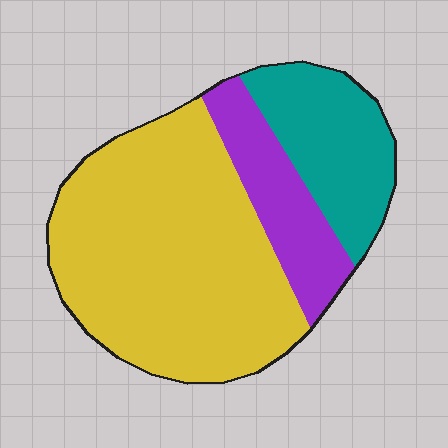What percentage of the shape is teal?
Teal takes up about one fifth (1/5) of the shape.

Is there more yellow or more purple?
Yellow.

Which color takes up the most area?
Yellow, at roughly 60%.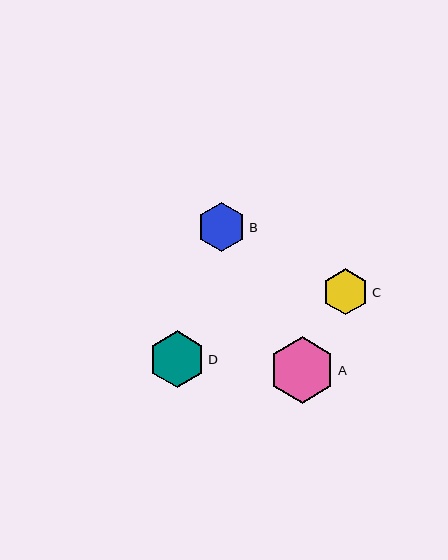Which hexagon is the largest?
Hexagon A is the largest with a size of approximately 66 pixels.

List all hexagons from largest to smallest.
From largest to smallest: A, D, B, C.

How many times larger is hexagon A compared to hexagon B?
Hexagon A is approximately 1.4 times the size of hexagon B.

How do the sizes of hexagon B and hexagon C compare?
Hexagon B and hexagon C are approximately the same size.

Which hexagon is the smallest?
Hexagon C is the smallest with a size of approximately 46 pixels.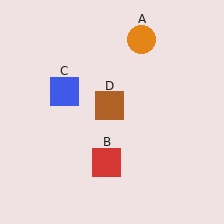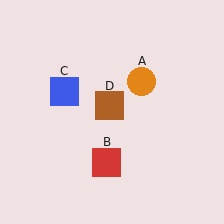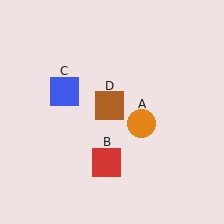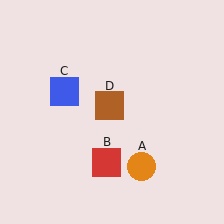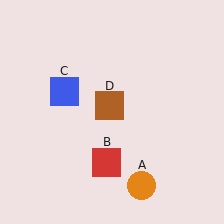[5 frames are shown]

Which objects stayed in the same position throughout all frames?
Red square (object B) and blue square (object C) and brown square (object D) remained stationary.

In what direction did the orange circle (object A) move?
The orange circle (object A) moved down.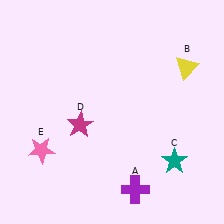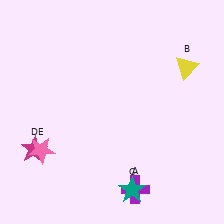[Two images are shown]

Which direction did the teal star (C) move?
The teal star (C) moved left.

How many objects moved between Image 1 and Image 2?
2 objects moved between the two images.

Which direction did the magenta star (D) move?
The magenta star (D) moved left.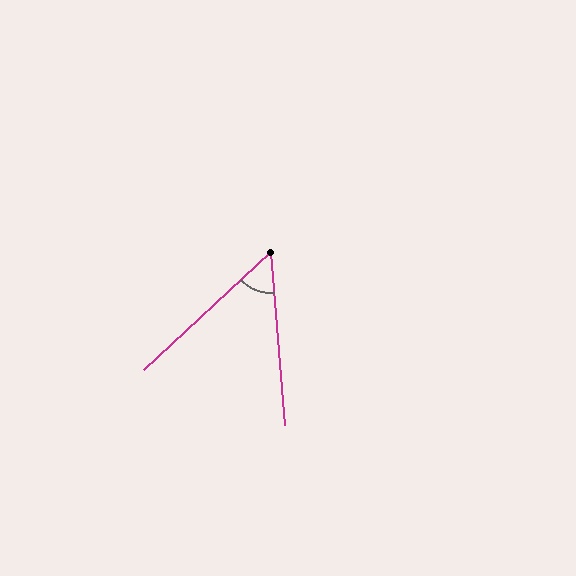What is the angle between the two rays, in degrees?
Approximately 52 degrees.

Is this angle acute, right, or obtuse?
It is acute.